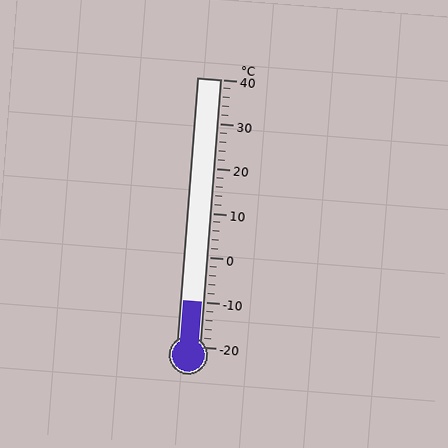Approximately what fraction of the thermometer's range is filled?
The thermometer is filled to approximately 15% of its range.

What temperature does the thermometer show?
The thermometer shows approximately -10°C.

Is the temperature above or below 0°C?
The temperature is below 0°C.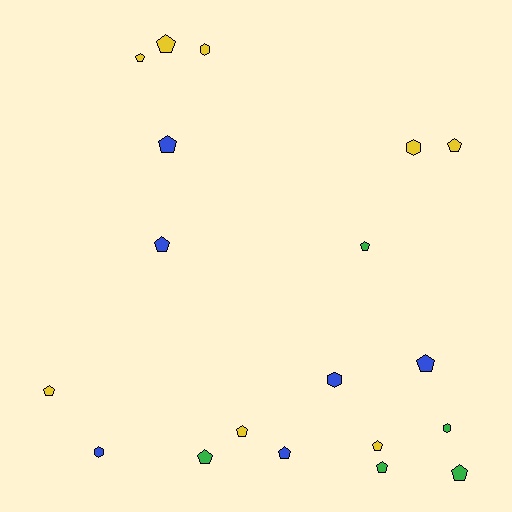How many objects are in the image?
There are 19 objects.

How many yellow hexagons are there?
There are 2 yellow hexagons.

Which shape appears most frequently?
Pentagon, with 14 objects.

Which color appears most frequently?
Yellow, with 8 objects.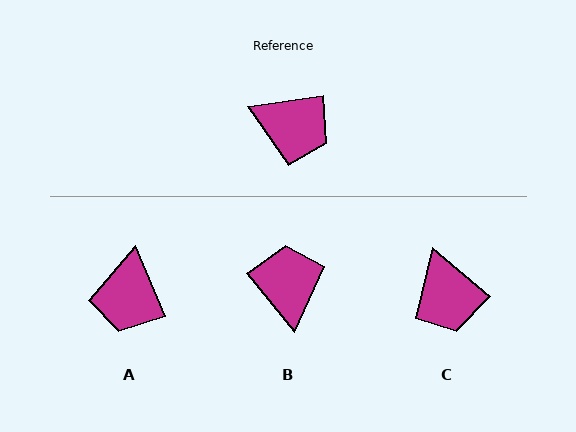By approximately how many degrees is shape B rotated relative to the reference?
Approximately 121 degrees counter-clockwise.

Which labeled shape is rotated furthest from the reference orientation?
B, about 121 degrees away.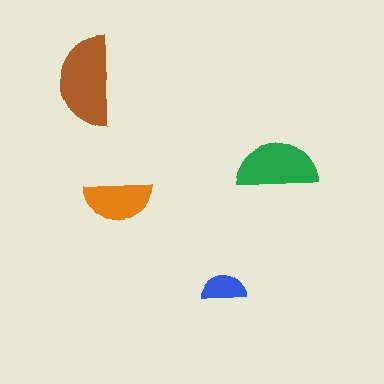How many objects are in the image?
There are 4 objects in the image.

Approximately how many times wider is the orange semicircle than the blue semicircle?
About 1.5 times wider.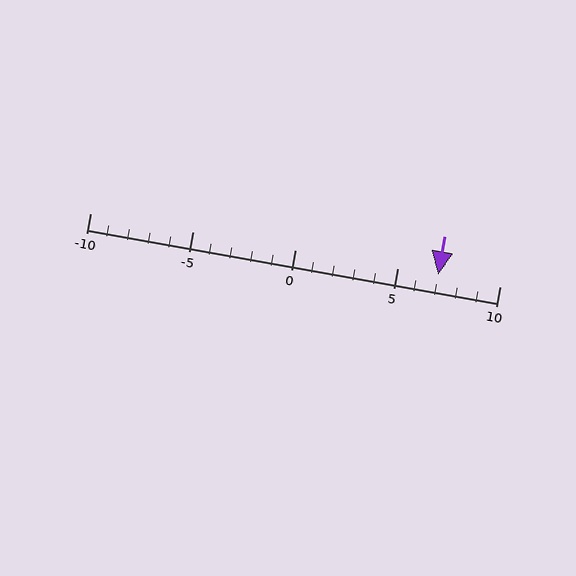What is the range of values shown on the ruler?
The ruler shows values from -10 to 10.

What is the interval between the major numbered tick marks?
The major tick marks are spaced 5 units apart.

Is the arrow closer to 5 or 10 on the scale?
The arrow is closer to 5.